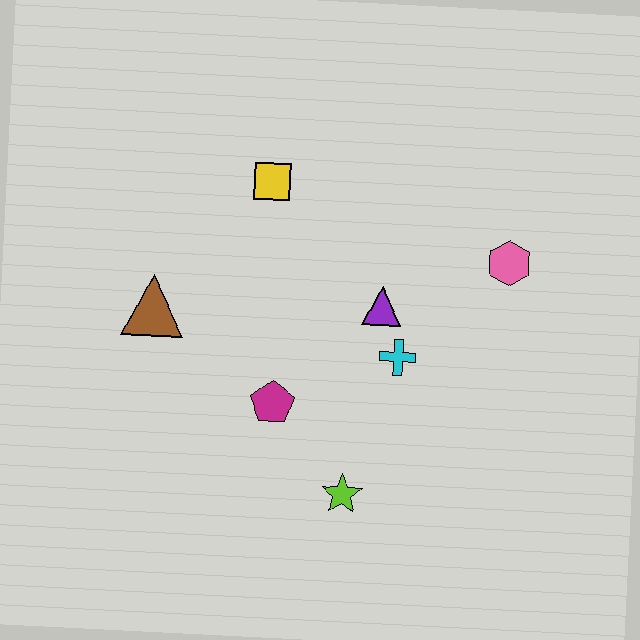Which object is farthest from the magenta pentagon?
The pink hexagon is farthest from the magenta pentagon.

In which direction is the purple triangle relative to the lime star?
The purple triangle is above the lime star.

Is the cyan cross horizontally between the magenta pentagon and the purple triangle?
No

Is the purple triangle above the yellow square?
No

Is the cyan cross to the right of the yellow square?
Yes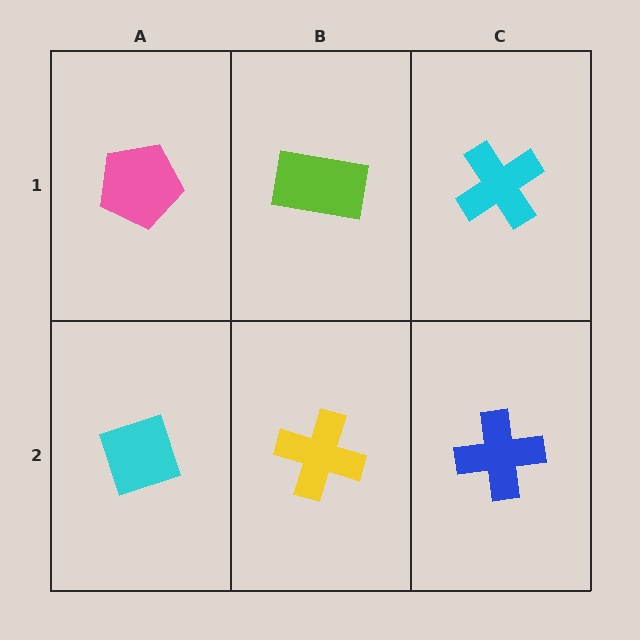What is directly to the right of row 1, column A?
A lime rectangle.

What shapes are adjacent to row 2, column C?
A cyan cross (row 1, column C), a yellow cross (row 2, column B).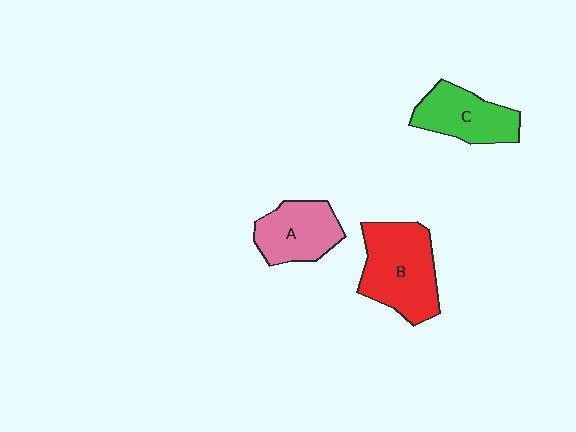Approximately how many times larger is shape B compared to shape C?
Approximately 1.4 times.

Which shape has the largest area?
Shape B (red).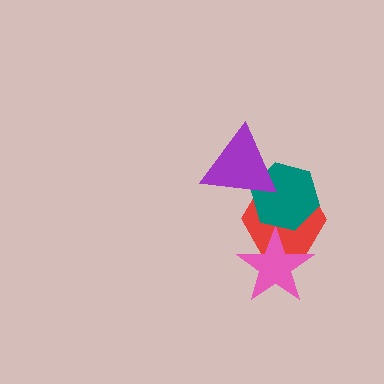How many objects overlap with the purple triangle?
2 objects overlap with the purple triangle.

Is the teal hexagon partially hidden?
Yes, it is partially covered by another shape.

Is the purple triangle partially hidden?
No, no other shape covers it.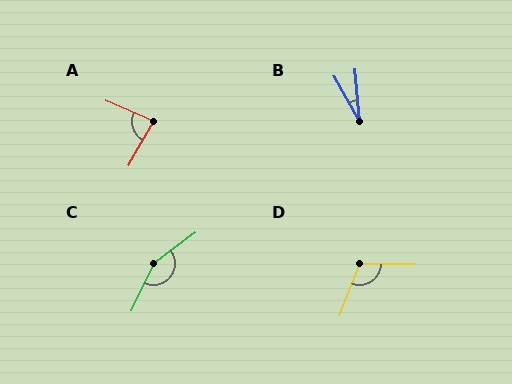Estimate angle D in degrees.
Approximately 111 degrees.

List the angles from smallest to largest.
B (24°), A (83°), D (111°), C (152°).